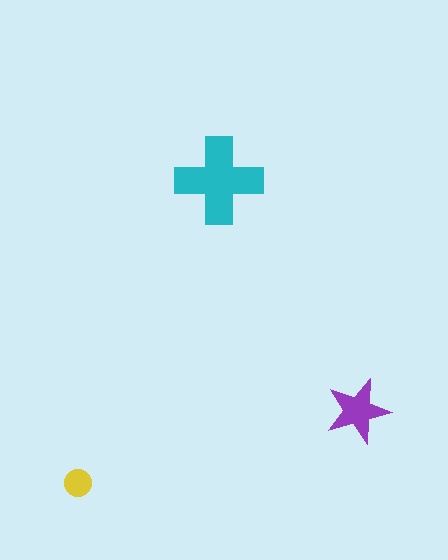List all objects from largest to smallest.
The cyan cross, the purple star, the yellow circle.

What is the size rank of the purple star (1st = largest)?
2nd.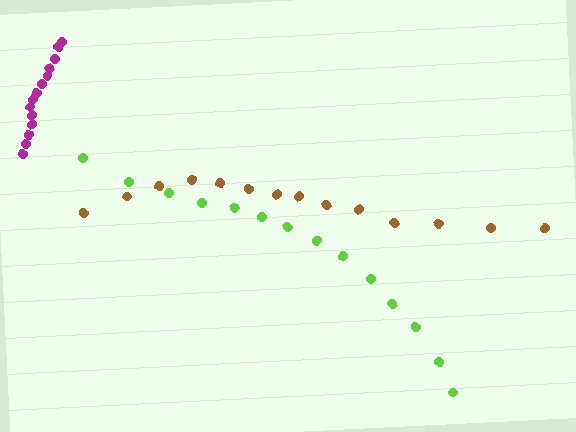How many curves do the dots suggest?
There are 3 distinct paths.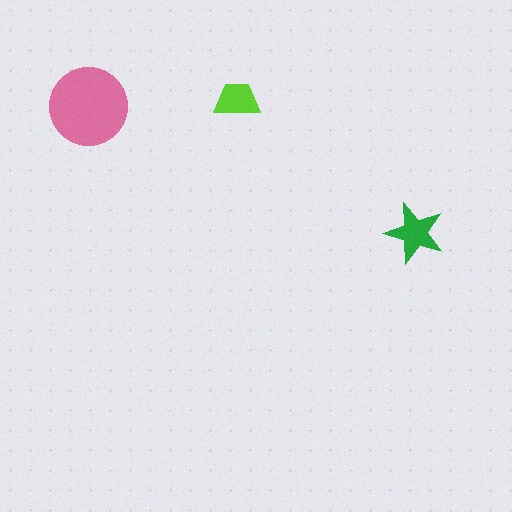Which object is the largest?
The pink circle.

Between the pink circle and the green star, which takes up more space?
The pink circle.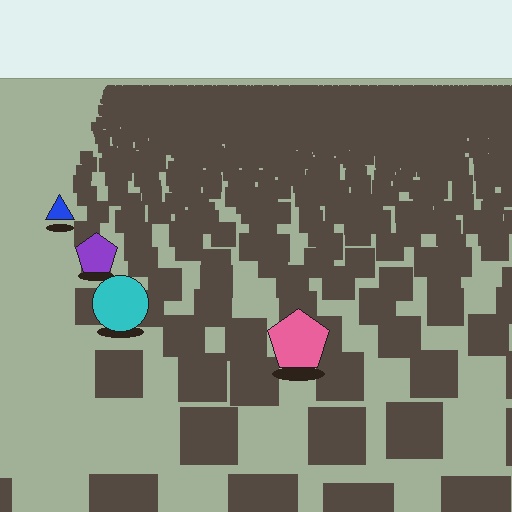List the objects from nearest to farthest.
From nearest to farthest: the pink pentagon, the cyan circle, the purple pentagon, the blue triangle.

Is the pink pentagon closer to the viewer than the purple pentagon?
Yes. The pink pentagon is closer — you can tell from the texture gradient: the ground texture is coarser near it.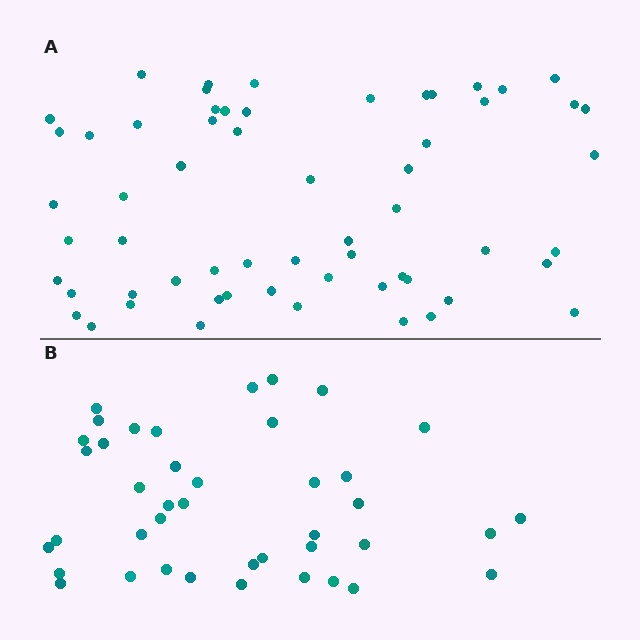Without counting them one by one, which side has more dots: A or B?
Region A (the top region) has more dots.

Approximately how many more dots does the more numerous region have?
Region A has approximately 20 more dots than region B.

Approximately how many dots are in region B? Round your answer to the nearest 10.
About 40 dots. (The exact count is 41, which rounds to 40.)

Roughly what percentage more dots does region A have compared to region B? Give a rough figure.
About 45% more.